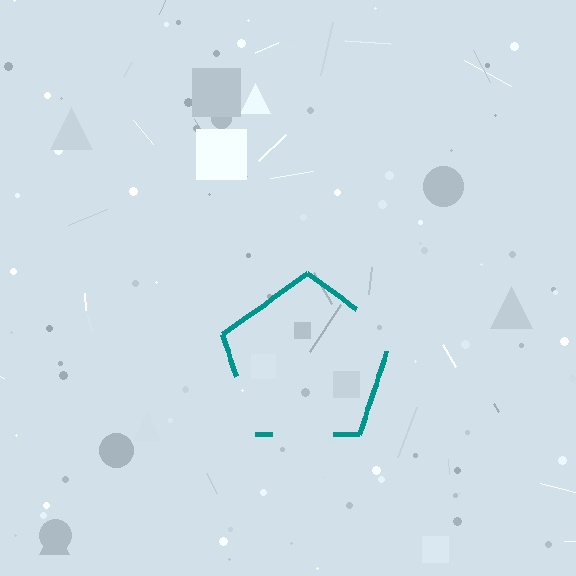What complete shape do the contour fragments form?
The contour fragments form a pentagon.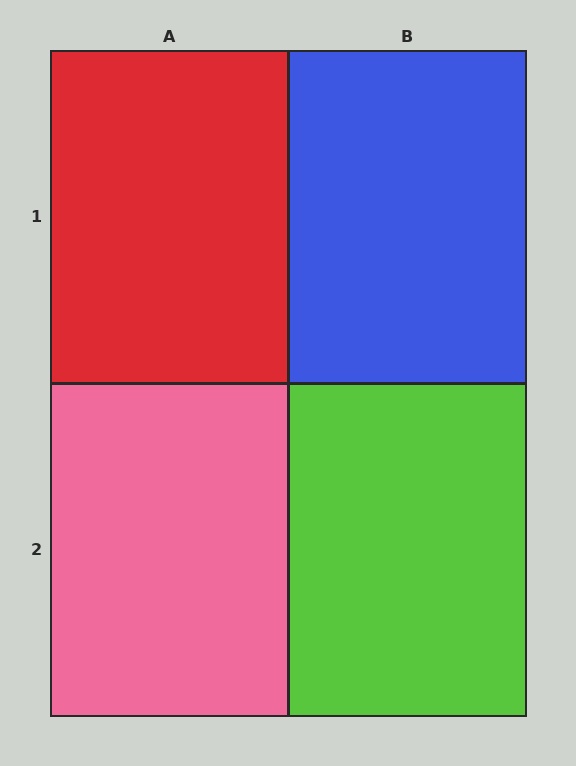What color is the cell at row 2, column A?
Pink.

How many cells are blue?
1 cell is blue.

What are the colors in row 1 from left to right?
Red, blue.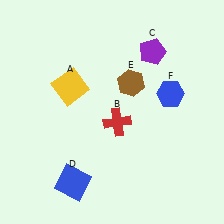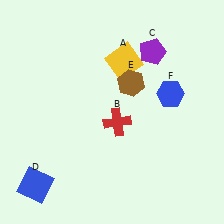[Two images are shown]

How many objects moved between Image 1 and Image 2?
2 objects moved between the two images.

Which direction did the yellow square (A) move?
The yellow square (A) moved right.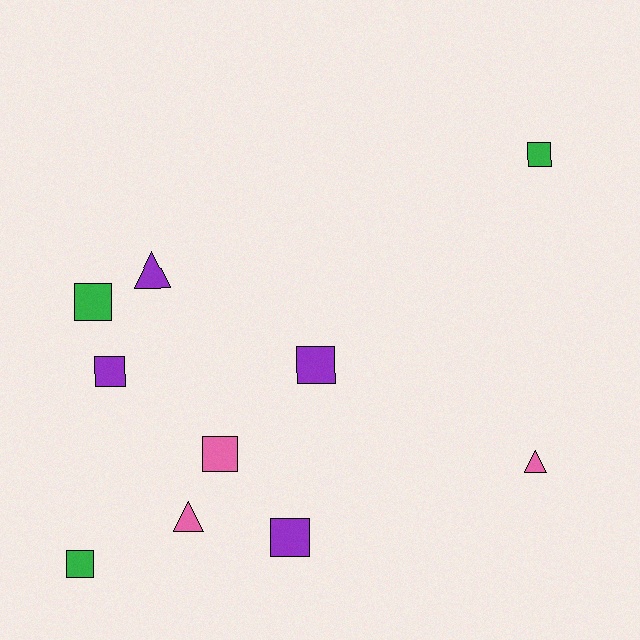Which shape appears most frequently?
Square, with 7 objects.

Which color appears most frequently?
Purple, with 4 objects.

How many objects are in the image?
There are 10 objects.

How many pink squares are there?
There is 1 pink square.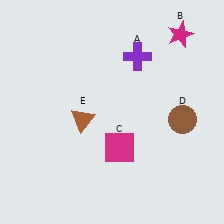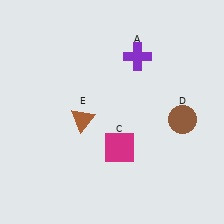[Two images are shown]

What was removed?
The magenta star (B) was removed in Image 2.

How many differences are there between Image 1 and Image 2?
There is 1 difference between the two images.